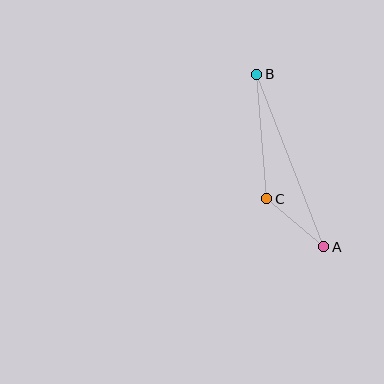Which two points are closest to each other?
Points A and C are closest to each other.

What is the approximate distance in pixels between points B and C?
The distance between B and C is approximately 125 pixels.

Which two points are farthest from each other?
Points A and B are farthest from each other.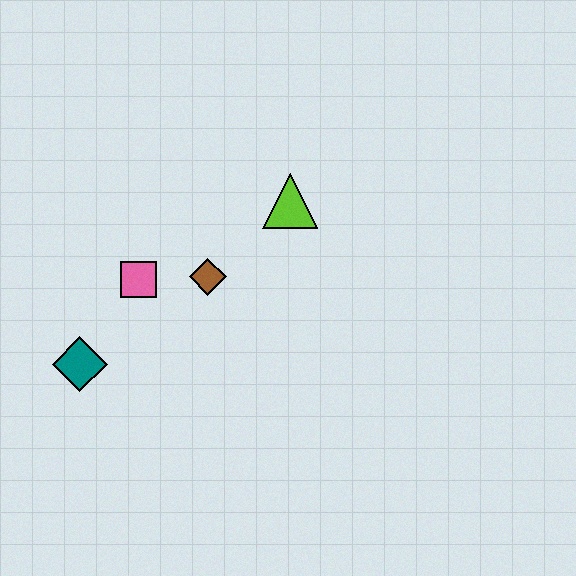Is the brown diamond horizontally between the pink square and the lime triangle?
Yes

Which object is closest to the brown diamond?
The pink square is closest to the brown diamond.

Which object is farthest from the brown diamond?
The teal diamond is farthest from the brown diamond.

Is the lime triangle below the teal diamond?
No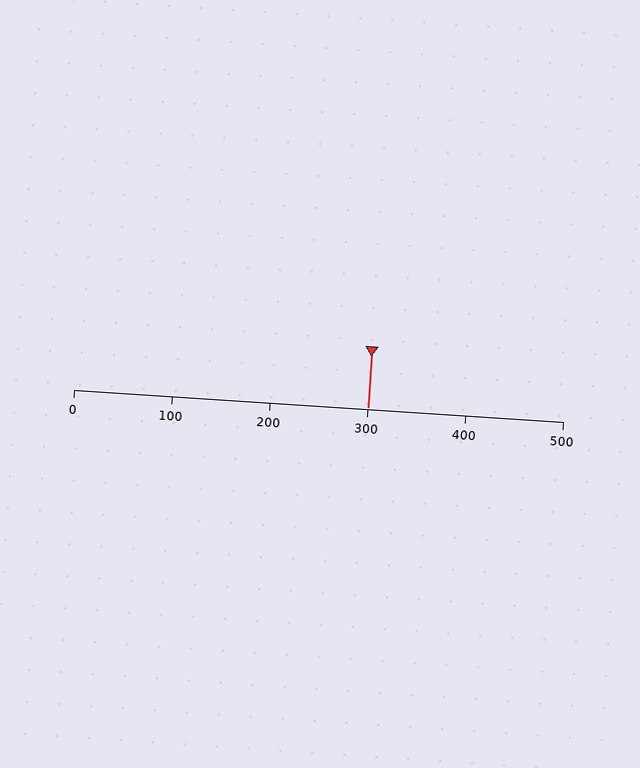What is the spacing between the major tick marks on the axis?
The major ticks are spaced 100 apart.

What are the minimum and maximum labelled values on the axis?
The axis runs from 0 to 500.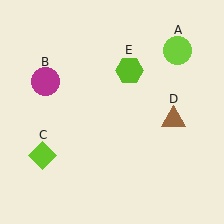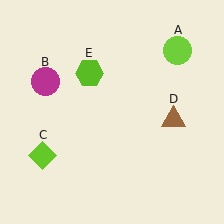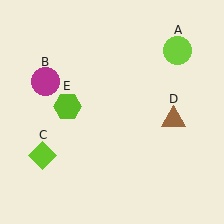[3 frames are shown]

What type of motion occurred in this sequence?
The lime hexagon (object E) rotated counterclockwise around the center of the scene.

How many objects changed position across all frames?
1 object changed position: lime hexagon (object E).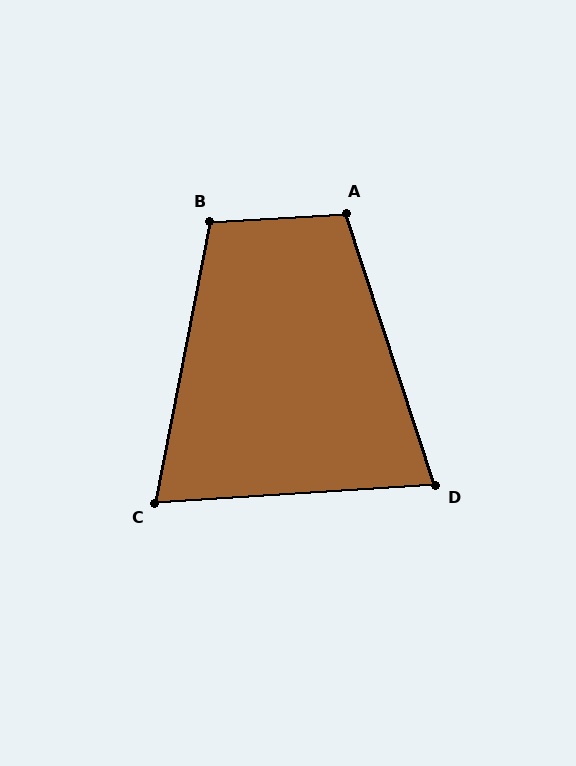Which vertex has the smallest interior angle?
C, at approximately 75 degrees.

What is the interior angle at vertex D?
Approximately 76 degrees (acute).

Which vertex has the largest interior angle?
A, at approximately 105 degrees.